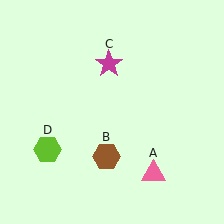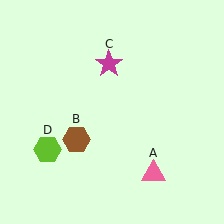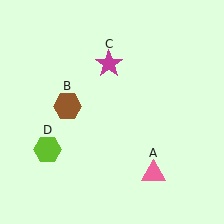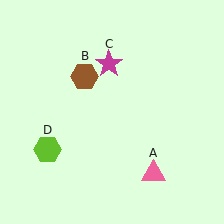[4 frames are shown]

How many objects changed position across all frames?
1 object changed position: brown hexagon (object B).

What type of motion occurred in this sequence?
The brown hexagon (object B) rotated clockwise around the center of the scene.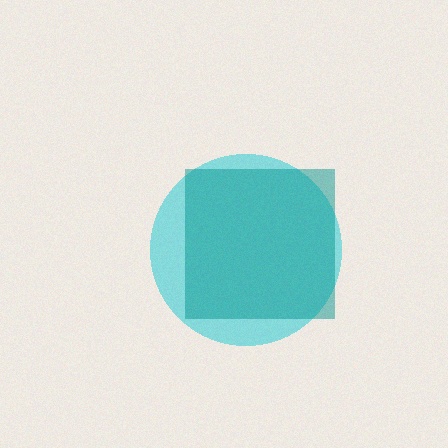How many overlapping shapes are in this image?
There are 2 overlapping shapes in the image.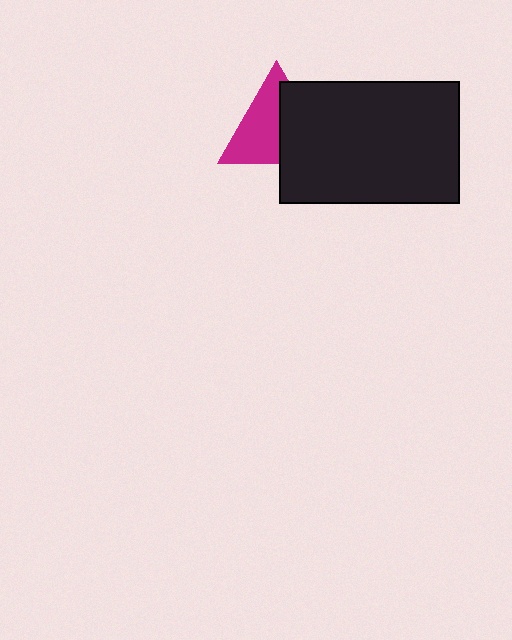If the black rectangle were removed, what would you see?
You would see the complete magenta triangle.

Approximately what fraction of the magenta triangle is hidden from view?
Roughly 44% of the magenta triangle is hidden behind the black rectangle.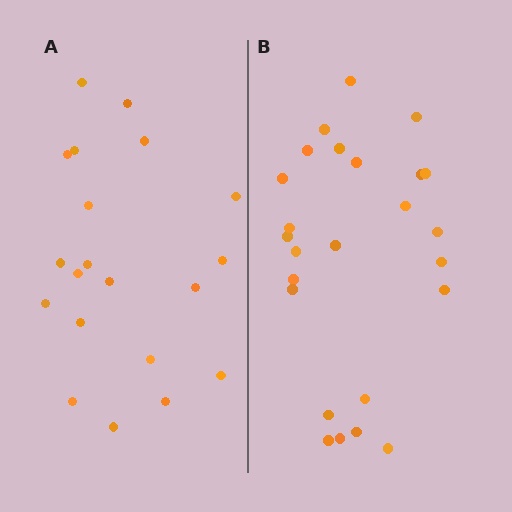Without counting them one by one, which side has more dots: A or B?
Region B (the right region) has more dots.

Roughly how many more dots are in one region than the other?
Region B has about 5 more dots than region A.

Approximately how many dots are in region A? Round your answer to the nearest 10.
About 20 dots.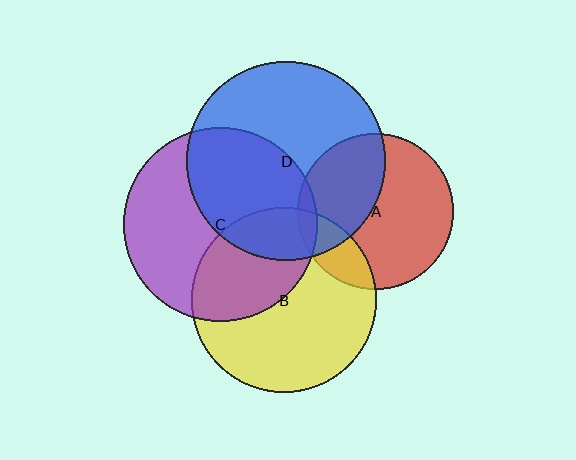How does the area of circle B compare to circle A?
Approximately 1.4 times.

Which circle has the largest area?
Circle D (blue).